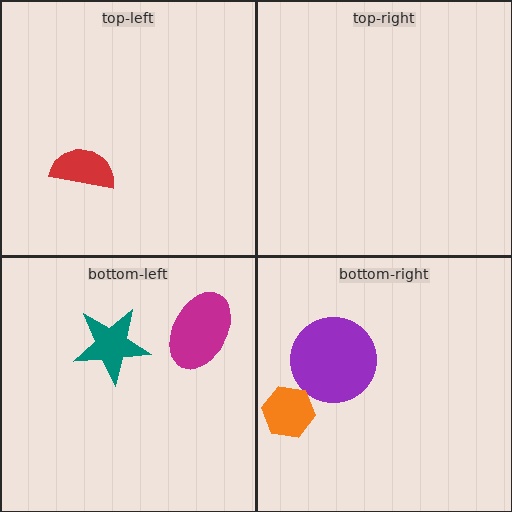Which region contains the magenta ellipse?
The bottom-left region.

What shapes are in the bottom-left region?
The magenta ellipse, the teal star.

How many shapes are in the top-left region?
1.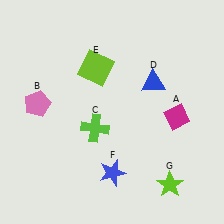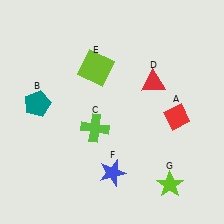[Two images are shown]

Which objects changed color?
A changed from magenta to red. B changed from pink to teal. D changed from blue to red.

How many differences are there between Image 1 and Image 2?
There are 3 differences between the two images.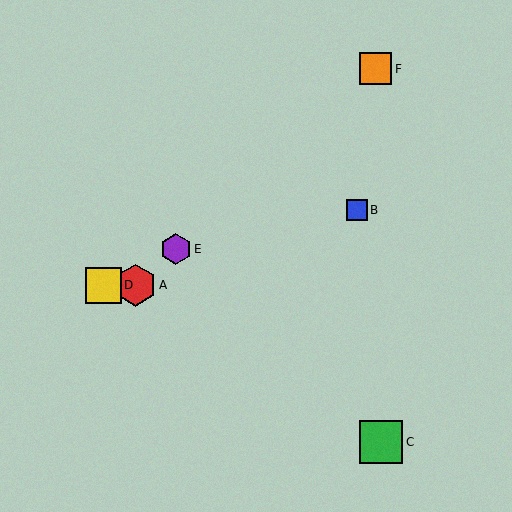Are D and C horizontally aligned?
No, D is at y≈285 and C is at y≈442.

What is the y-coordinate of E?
Object E is at y≈249.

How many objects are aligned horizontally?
2 objects (A, D) are aligned horizontally.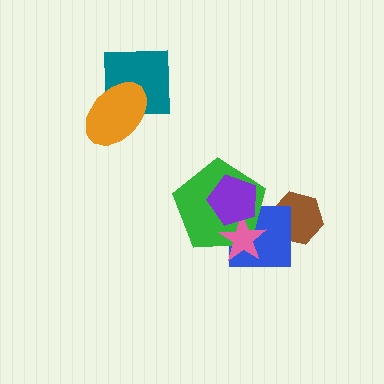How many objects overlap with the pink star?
3 objects overlap with the pink star.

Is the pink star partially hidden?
Yes, it is partially covered by another shape.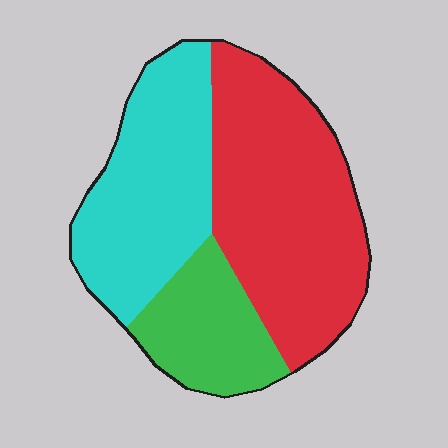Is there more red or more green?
Red.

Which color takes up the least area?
Green, at roughly 20%.